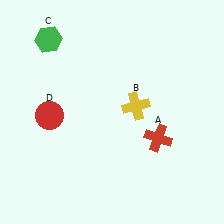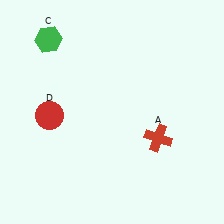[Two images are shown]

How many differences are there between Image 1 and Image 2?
There is 1 difference between the two images.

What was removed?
The yellow cross (B) was removed in Image 2.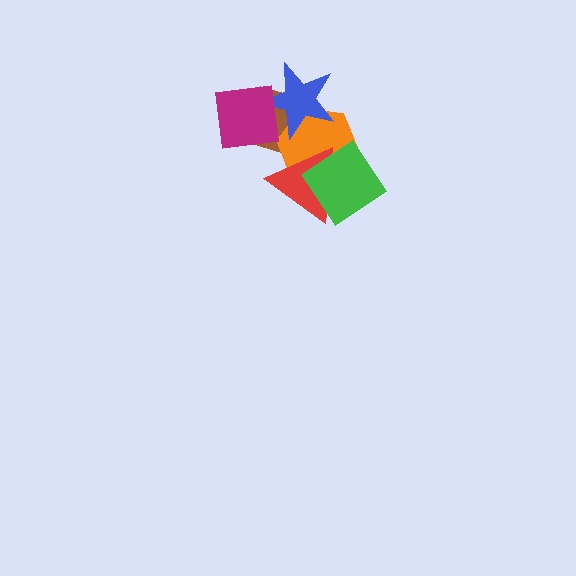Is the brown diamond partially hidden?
Yes, it is partially covered by another shape.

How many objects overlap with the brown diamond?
4 objects overlap with the brown diamond.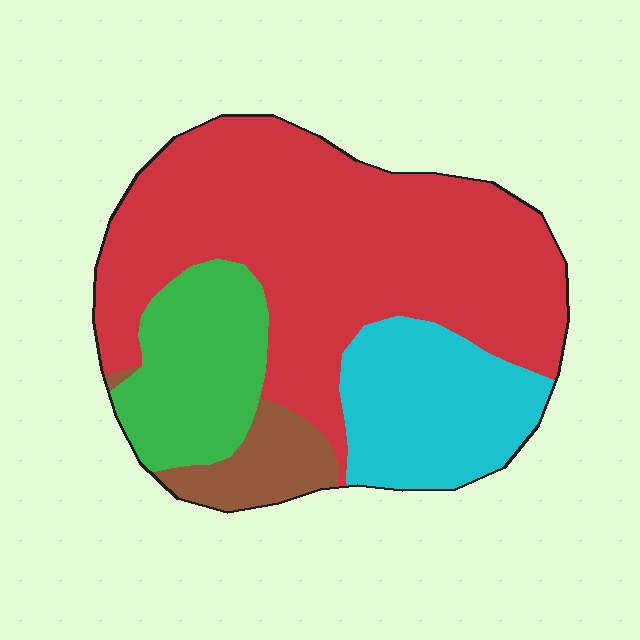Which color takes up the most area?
Red, at roughly 55%.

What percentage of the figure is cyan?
Cyan covers 19% of the figure.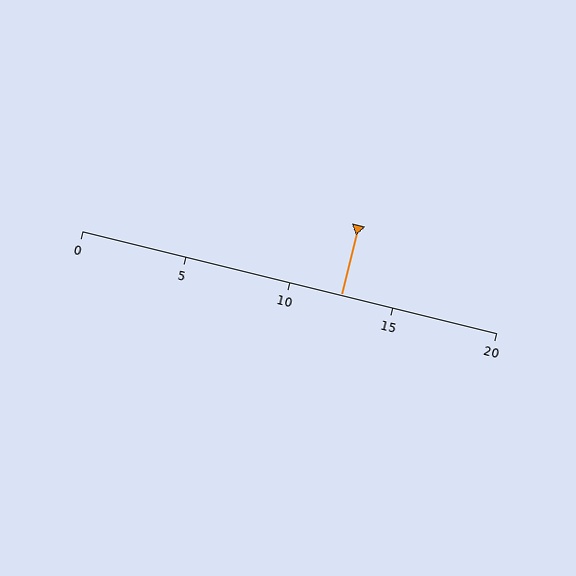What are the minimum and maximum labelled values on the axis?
The axis runs from 0 to 20.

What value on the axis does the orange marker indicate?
The marker indicates approximately 12.5.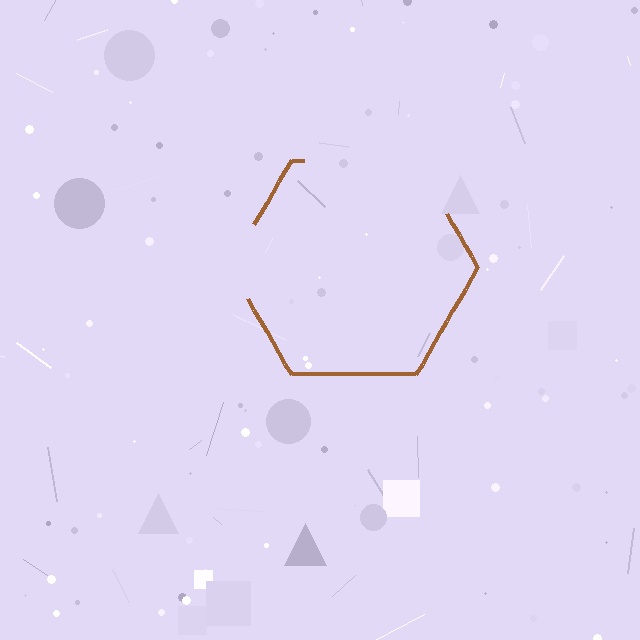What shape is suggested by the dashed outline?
The dashed outline suggests a hexagon.